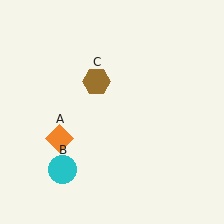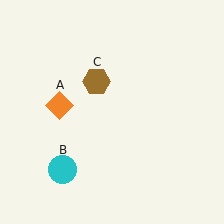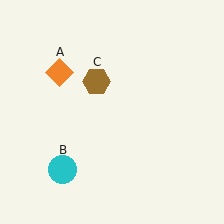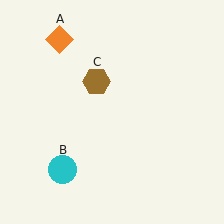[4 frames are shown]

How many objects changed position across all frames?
1 object changed position: orange diamond (object A).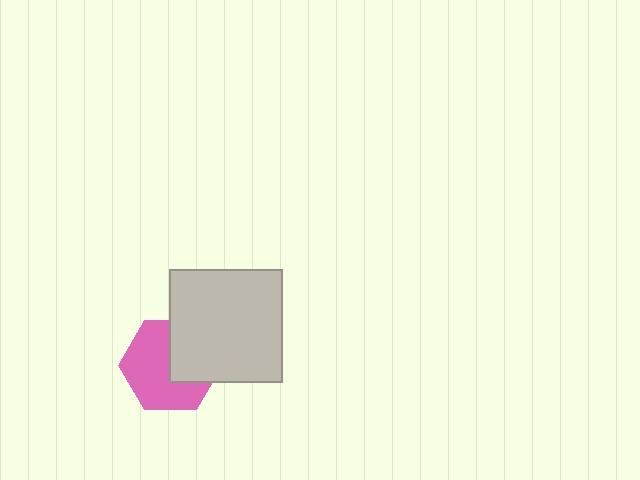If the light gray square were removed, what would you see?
You would see the complete pink hexagon.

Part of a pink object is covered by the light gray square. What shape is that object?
It is a hexagon.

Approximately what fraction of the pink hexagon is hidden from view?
Roughly 38% of the pink hexagon is hidden behind the light gray square.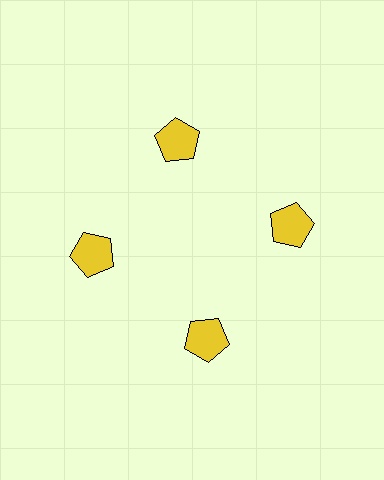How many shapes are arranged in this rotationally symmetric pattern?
There are 4 shapes, arranged in 4 groups of 1.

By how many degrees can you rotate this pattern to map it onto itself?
The pattern maps onto itself every 90 degrees of rotation.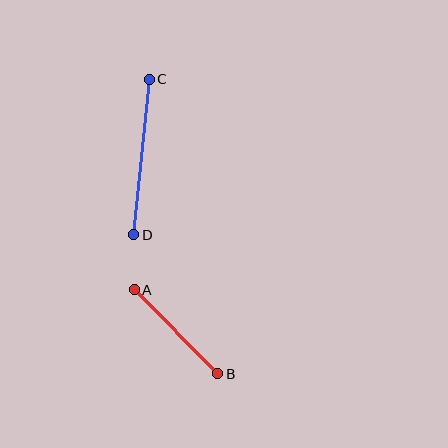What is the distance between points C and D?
The distance is approximately 156 pixels.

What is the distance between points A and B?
The distance is approximately 118 pixels.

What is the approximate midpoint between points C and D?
The midpoint is at approximately (141, 157) pixels.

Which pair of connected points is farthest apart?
Points C and D are farthest apart.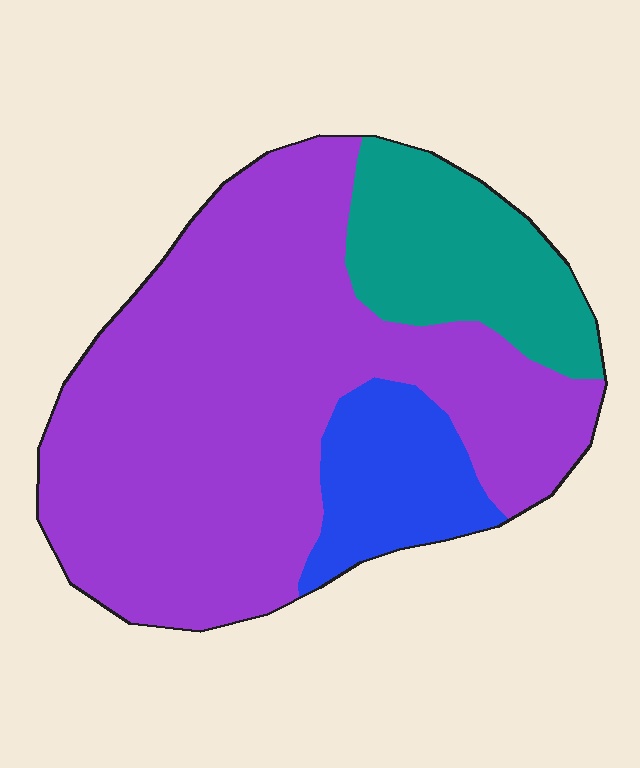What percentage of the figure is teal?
Teal covers around 20% of the figure.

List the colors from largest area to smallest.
From largest to smallest: purple, teal, blue.